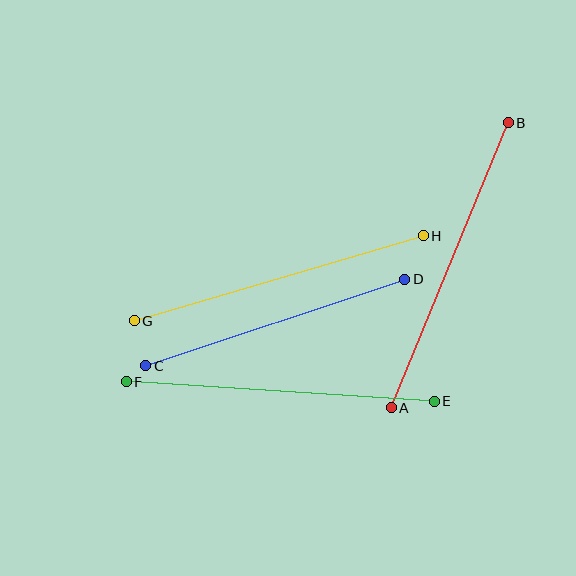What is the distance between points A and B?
The distance is approximately 308 pixels.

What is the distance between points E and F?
The distance is approximately 308 pixels.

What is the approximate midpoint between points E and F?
The midpoint is at approximately (280, 391) pixels.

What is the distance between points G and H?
The distance is approximately 302 pixels.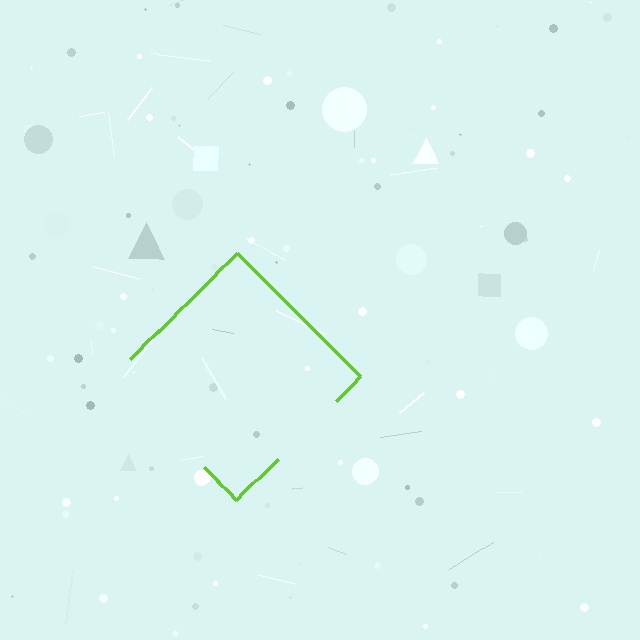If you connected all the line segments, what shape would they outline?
They would outline a diamond.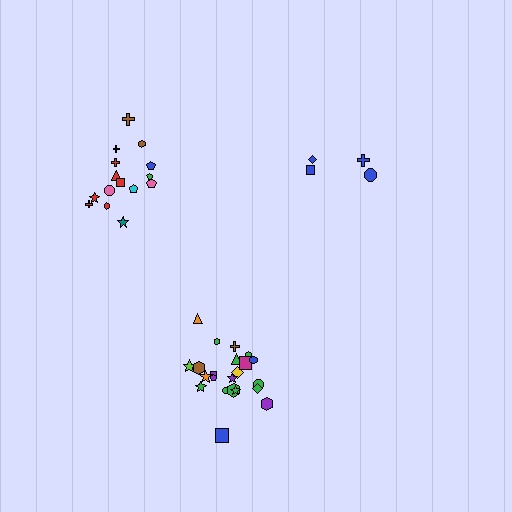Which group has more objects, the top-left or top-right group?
The top-left group.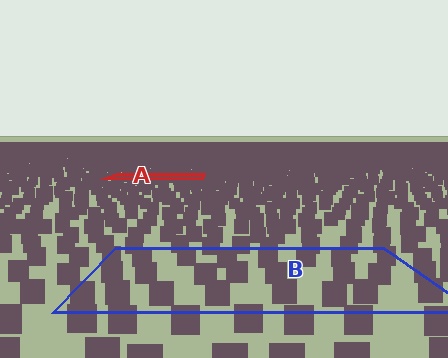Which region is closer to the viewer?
Region B is closer. The texture elements there are larger and more spread out.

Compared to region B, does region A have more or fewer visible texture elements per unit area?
Region A has more texture elements per unit area — they are packed more densely because it is farther away.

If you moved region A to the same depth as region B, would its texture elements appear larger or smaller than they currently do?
They would appear larger. At a closer depth, the same texture elements are projected at a bigger on-screen size.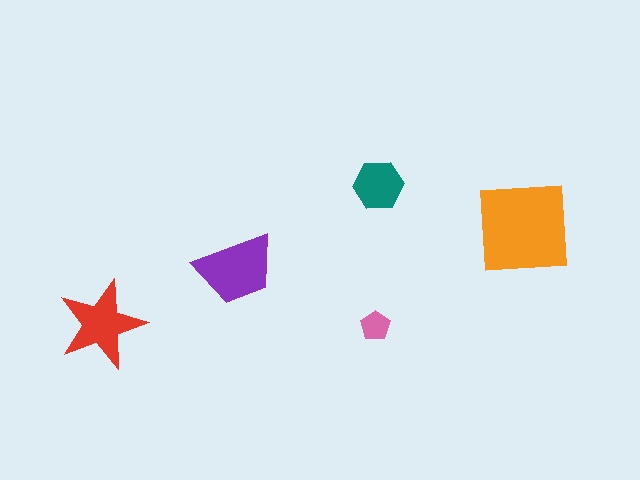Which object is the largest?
The orange square.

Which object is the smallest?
The pink pentagon.